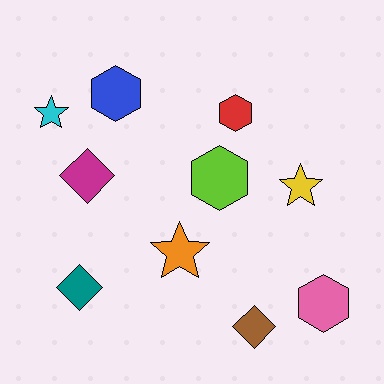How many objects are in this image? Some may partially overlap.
There are 10 objects.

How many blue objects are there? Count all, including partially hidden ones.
There is 1 blue object.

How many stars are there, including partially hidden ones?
There are 3 stars.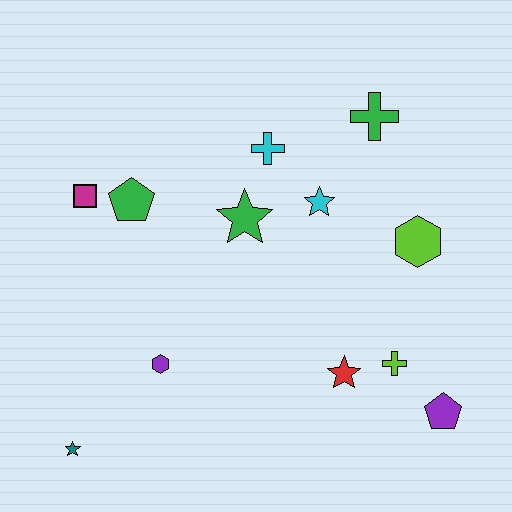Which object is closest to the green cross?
The cyan star is closest to the green cross.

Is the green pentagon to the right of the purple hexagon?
No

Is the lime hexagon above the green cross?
No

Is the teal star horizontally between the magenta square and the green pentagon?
No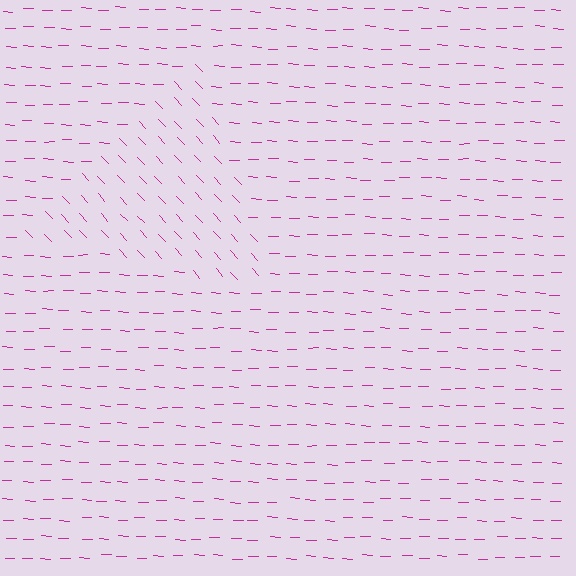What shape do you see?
I see a triangle.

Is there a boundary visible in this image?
Yes, there is a texture boundary formed by a change in line orientation.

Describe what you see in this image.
The image is filled with small magenta line segments. A triangle region in the image has lines oriented differently from the surrounding lines, creating a visible texture boundary.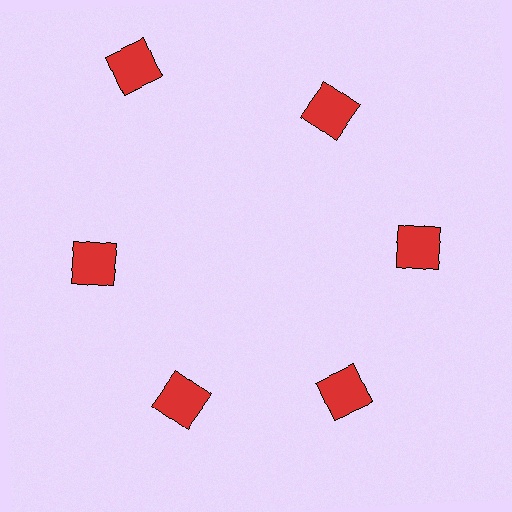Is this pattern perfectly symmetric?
No. The 6 red squares are arranged in a ring, but one element near the 11 o'clock position is pushed outward from the center, breaking the 6-fold rotational symmetry.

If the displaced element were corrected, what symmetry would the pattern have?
It would have 6-fold rotational symmetry — the pattern would map onto itself every 60 degrees.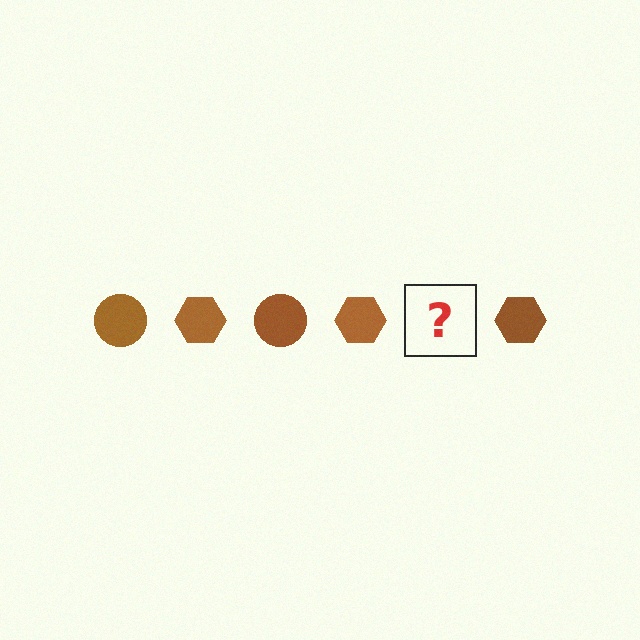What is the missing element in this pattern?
The missing element is a brown circle.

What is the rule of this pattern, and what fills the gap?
The rule is that the pattern cycles through circle, hexagon shapes in brown. The gap should be filled with a brown circle.